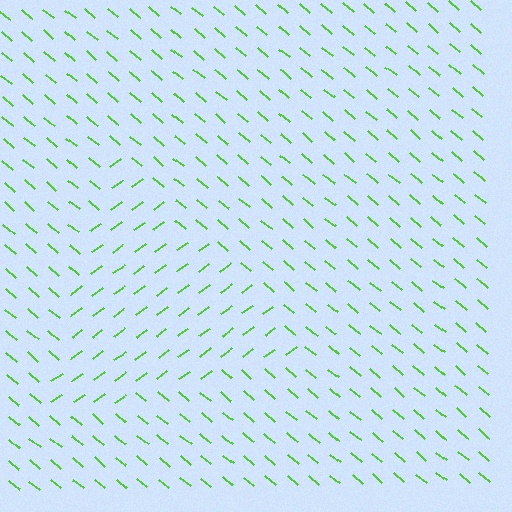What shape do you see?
I see a triangle.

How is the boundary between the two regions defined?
The boundary is defined purely by a change in line orientation (approximately 76 degrees difference). All lines are the same color and thickness.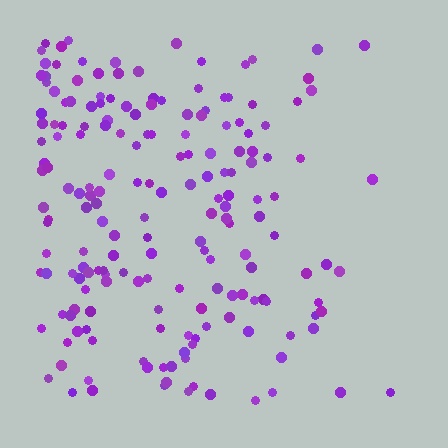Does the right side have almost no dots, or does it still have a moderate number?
Still a moderate number, just noticeably fewer than the left.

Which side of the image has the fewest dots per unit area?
The right.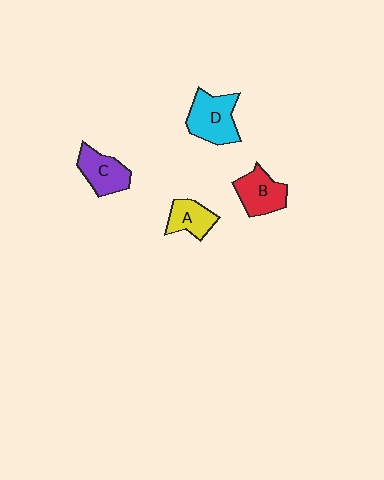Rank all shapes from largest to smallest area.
From largest to smallest: D (cyan), B (red), C (purple), A (yellow).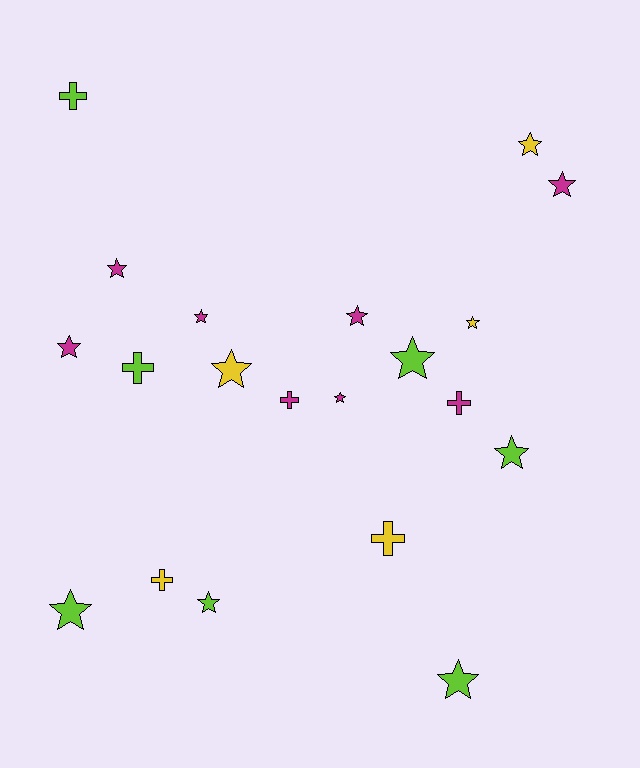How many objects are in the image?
There are 20 objects.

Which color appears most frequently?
Magenta, with 8 objects.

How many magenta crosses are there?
There are 2 magenta crosses.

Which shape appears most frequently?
Star, with 14 objects.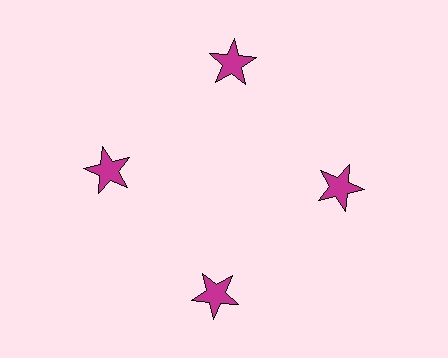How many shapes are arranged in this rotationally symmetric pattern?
There are 4 shapes, arranged in 4 groups of 1.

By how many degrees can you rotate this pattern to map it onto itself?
The pattern maps onto itself every 90 degrees of rotation.